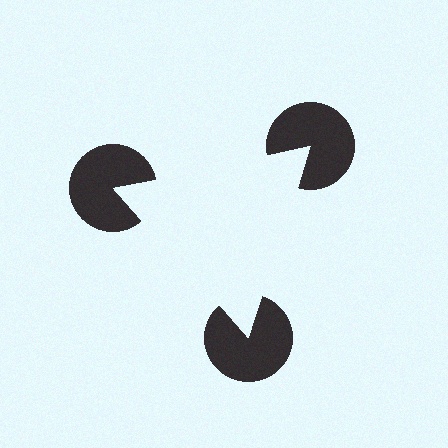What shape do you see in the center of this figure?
An illusory triangle — its edges are inferred from the aligned wedge cuts in the pac-man discs, not physically drawn.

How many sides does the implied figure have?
3 sides.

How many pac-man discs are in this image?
There are 3 — one at each vertex of the illusory triangle.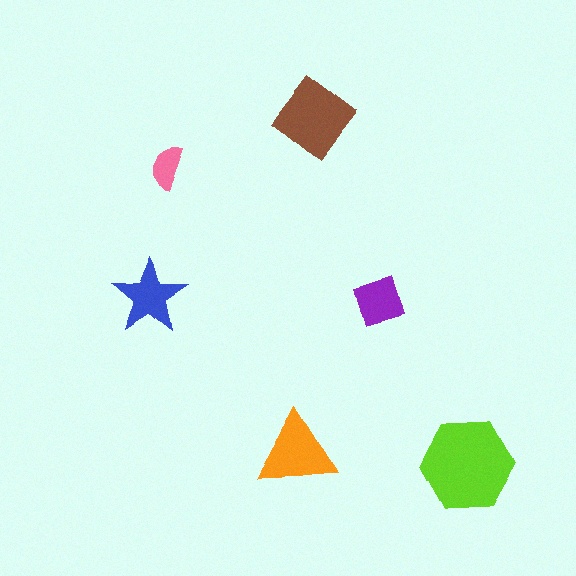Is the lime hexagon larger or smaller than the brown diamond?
Larger.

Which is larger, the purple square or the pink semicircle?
The purple square.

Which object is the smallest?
The pink semicircle.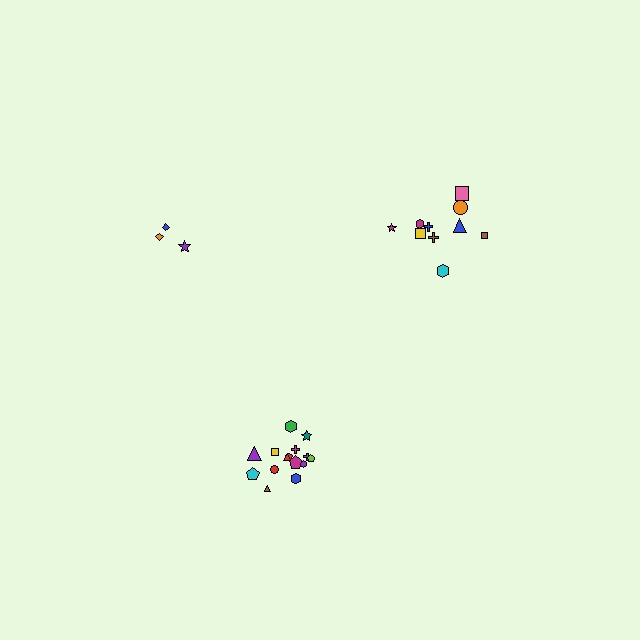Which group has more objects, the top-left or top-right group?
The top-right group.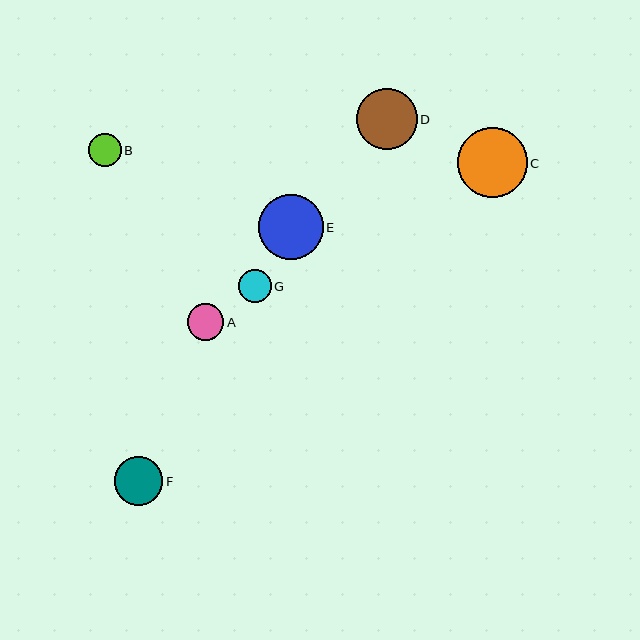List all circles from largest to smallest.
From largest to smallest: C, E, D, F, A, G, B.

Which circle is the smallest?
Circle B is the smallest with a size of approximately 33 pixels.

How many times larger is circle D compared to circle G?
Circle D is approximately 1.9 times the size of circle G.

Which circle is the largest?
Circle C is the largest with a size of approximately 70 pixels.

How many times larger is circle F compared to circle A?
Circle F is approximately 1.3 times the size of circle A.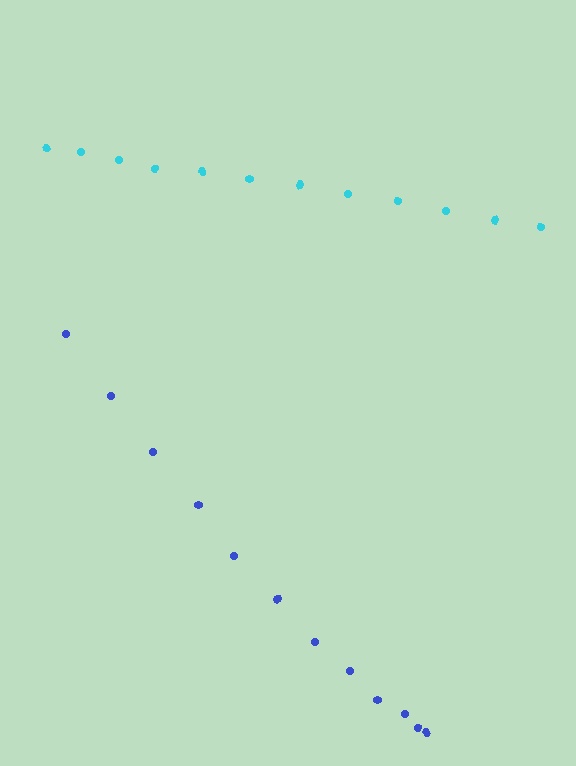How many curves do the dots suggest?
There are 2 distinct paths.